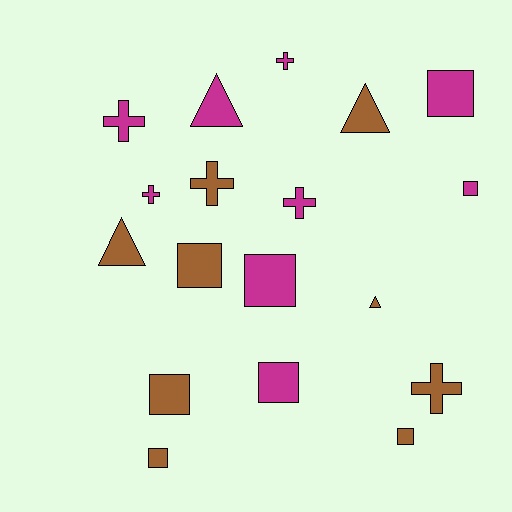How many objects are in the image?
There are 18 objects.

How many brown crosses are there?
There are 2 brown crosses.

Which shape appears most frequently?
Square, with 8 objects.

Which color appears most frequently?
Brown, with 9 objects.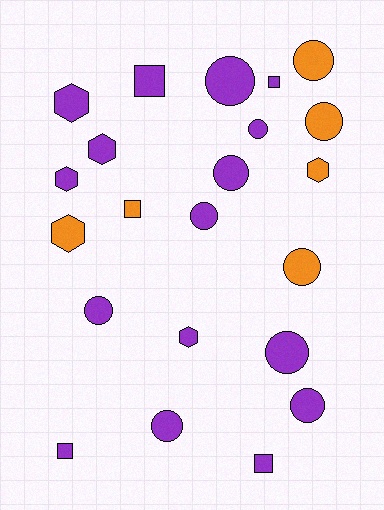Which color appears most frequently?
Purple, with 16 objects.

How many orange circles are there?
There are 3 orange circles.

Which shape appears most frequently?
Circle, with 11 objects.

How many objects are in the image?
There are 22 objects.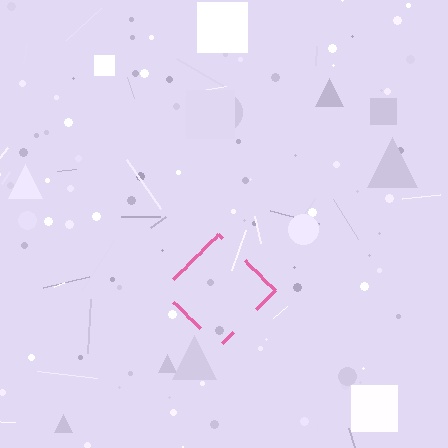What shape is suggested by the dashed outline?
The dashed outline suggests a diamond.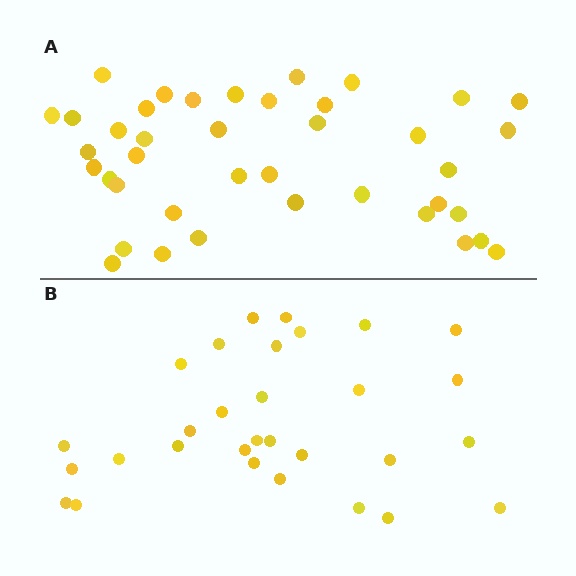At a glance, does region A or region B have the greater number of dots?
Region A (the top region) has more dots.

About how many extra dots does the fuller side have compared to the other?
Region A has roughly 10 or so more dots than region B.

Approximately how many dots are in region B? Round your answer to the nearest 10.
About 30 dots.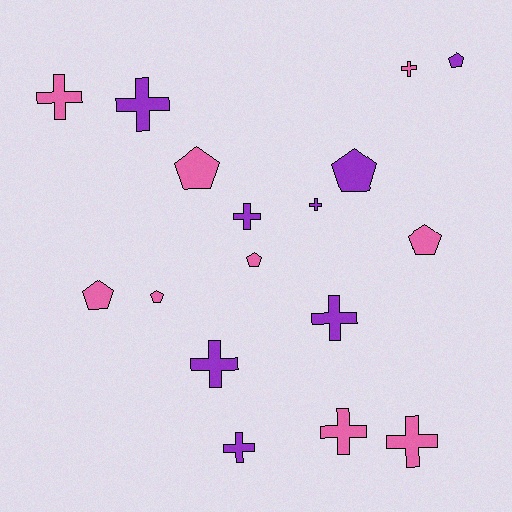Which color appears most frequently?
Pink, with 9 objects.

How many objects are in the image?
There are 17 objects.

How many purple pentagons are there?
There are 2 purple pentagons.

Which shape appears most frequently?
Cross, with 10 objects.